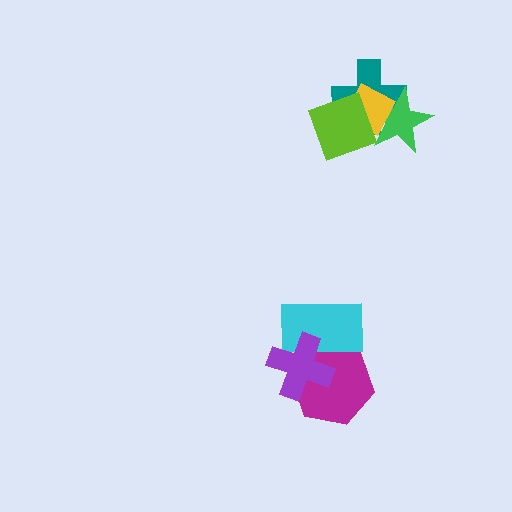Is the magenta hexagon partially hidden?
Yes, it is partially covered by another shape.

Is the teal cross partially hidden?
Yes, it is partially covered by another shape.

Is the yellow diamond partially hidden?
Yes, it is partially covered by another shape.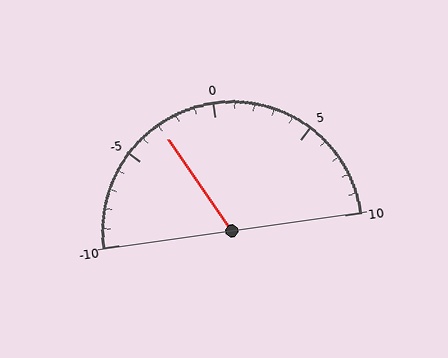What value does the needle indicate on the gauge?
The needle indicates approximately -3.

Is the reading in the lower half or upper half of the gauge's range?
The reading is in the lower half of the range (-10 to 10).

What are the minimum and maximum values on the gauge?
The gauge ranges from -10 to 10.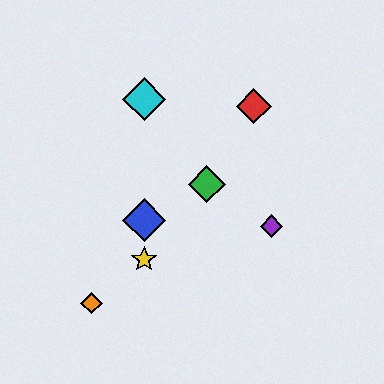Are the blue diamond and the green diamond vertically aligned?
No, the blue diamond is at x≈144 and the green diamond is at x≈207.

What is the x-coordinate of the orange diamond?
The orange diamond is at x≈92.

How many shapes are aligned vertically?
3 shapes (the blue diamond, the yellow star, the cyan diamond) are aligned vertically.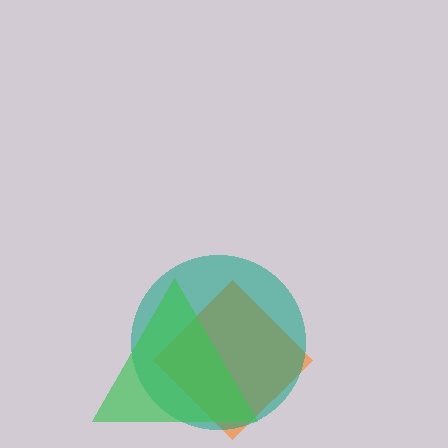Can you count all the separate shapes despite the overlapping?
Yes, there are 3 separate shapes.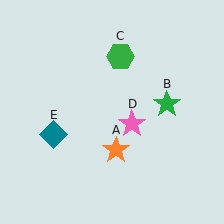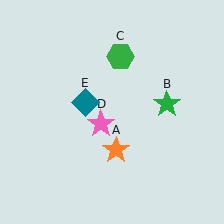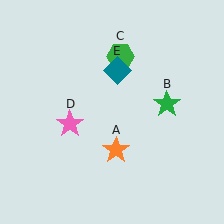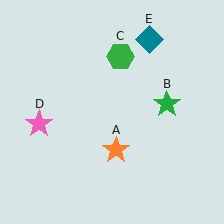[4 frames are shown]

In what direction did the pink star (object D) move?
The pink star (object D) moved left.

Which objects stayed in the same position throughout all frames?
Orange star (object A) and green star (object B) and green hexagon (object C) remained stationary.